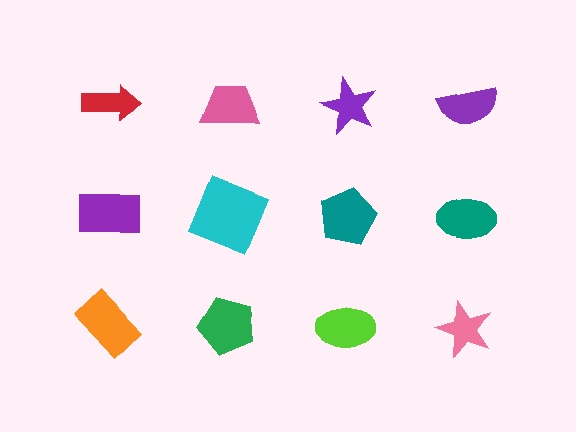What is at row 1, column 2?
A pink trapezoid.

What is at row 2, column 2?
A cyan square.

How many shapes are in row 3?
4 shapes.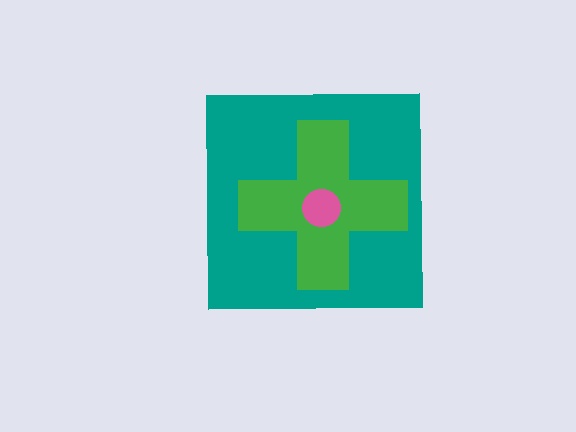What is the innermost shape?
The pink circle.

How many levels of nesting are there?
3.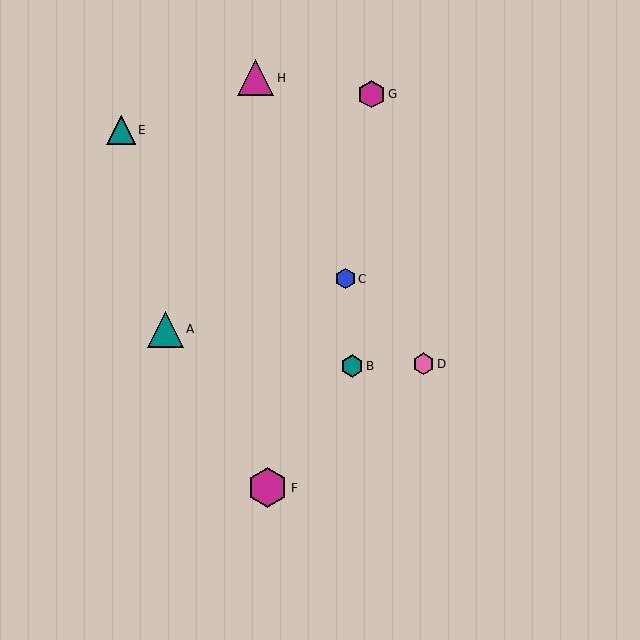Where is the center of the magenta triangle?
The center of the magenta triangle is at (256, 78).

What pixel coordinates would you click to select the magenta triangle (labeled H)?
Click at (256, 78) to select the magenta triangle H.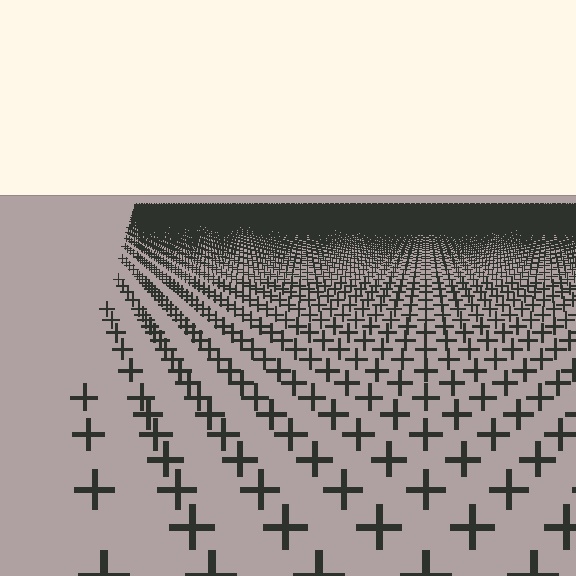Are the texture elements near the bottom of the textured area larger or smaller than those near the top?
Larger. Near the bottom, elements are closer to the viewer and appear at a bigger on-screen size.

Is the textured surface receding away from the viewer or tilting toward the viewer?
The surface is receding away from the viewer. Texture elements get smaller and denser toward the top.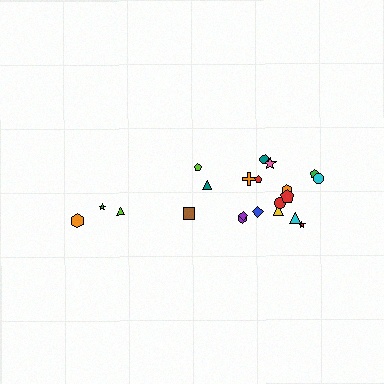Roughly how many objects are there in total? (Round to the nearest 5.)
Roughly 20 objects in total.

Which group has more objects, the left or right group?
The right group.